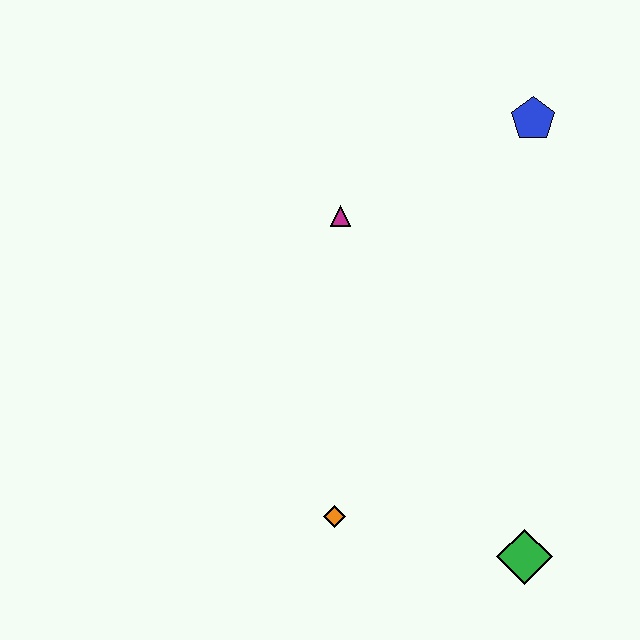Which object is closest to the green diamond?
The orange diamond is closest to the green diamond.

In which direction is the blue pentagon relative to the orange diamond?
The blue pentagon is above the orange diamond.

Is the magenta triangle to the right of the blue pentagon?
No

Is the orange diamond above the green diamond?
Yes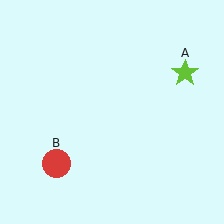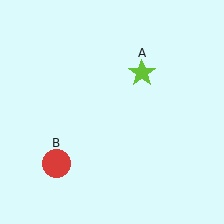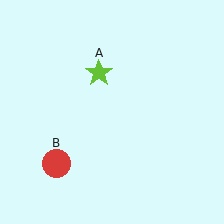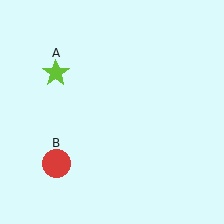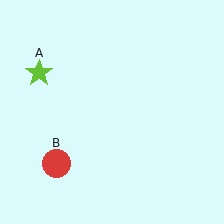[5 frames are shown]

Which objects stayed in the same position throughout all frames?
Red circle (object B) remained stationary.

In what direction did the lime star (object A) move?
The lime star (object A) moved left.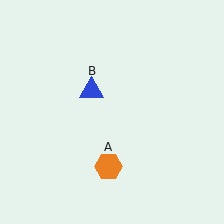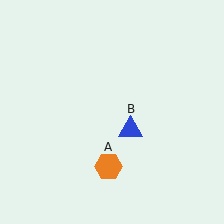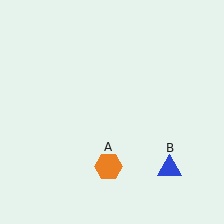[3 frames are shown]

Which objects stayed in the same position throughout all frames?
Orange hexagon (object A) remained stationary.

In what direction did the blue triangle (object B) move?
The blue triangle (object B) moved down and to the right.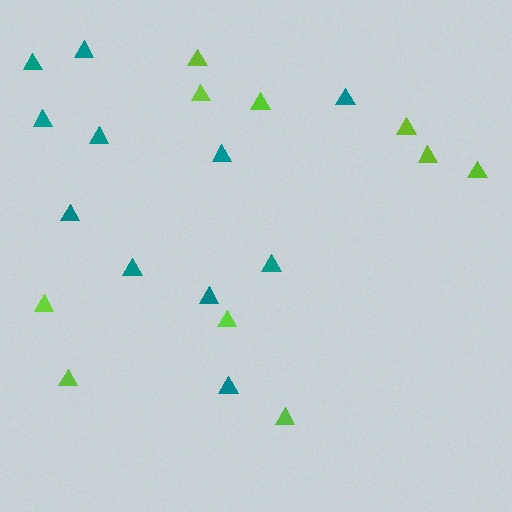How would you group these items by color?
There are 2 groups: one group of teal triangles (11) and one group of lime triangles (10).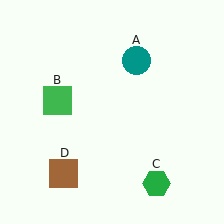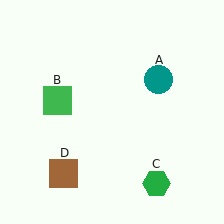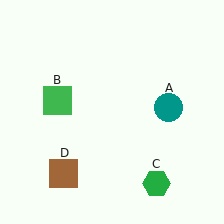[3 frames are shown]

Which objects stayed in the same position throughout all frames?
Green square (object B) and green hexagon (object C) and brown square (object D) remained stationary.